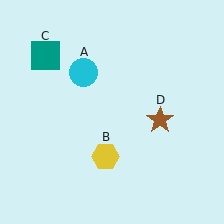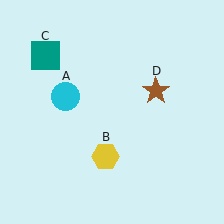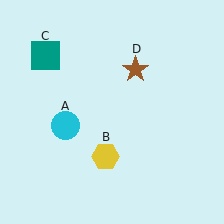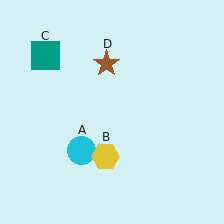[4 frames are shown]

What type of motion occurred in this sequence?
The cyan circle (object A), brown star (object D) rotated counterclockwise around the center of the scene.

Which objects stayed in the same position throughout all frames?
Yellow hexagon (object B) and teal square (object C) remained stationary.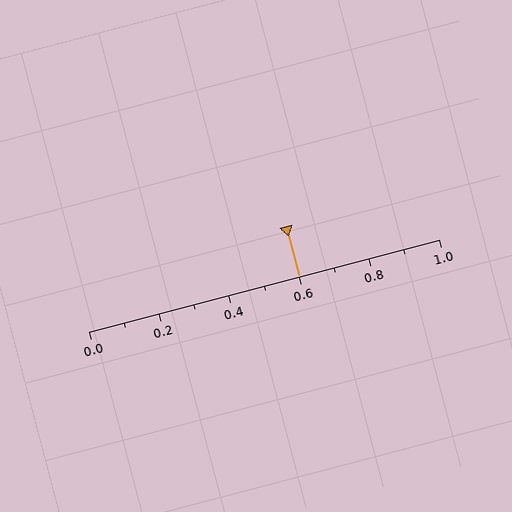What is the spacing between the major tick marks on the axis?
The major ticks are spaced 0.2 apart.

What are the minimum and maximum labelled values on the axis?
The axis runs from 0.0 to 1.0.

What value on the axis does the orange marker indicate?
The marker indicates approximately 0.6.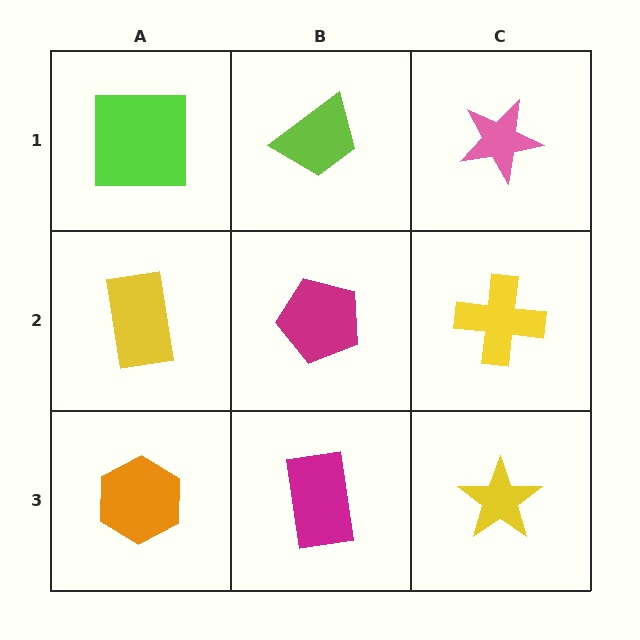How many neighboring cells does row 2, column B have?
4.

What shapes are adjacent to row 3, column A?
A yellow rectangle (row 2, column A), a magenta rectangle (row 3, column B).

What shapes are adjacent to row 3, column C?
A yellow cross (row 2, column C), a magenta rectangle (row 3, column B).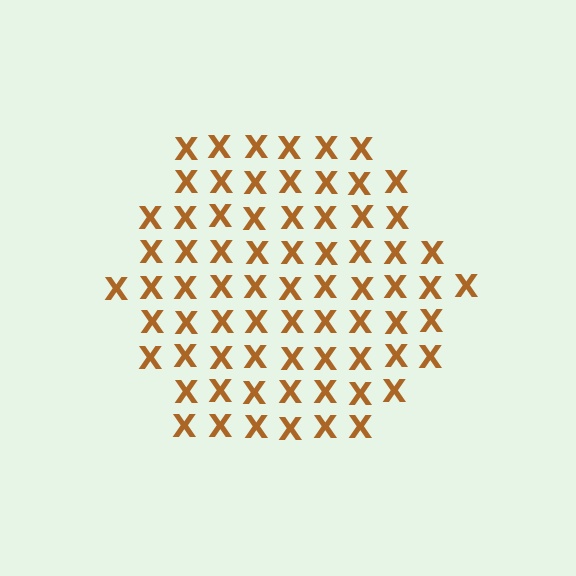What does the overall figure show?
The overall figure shows a hexagon.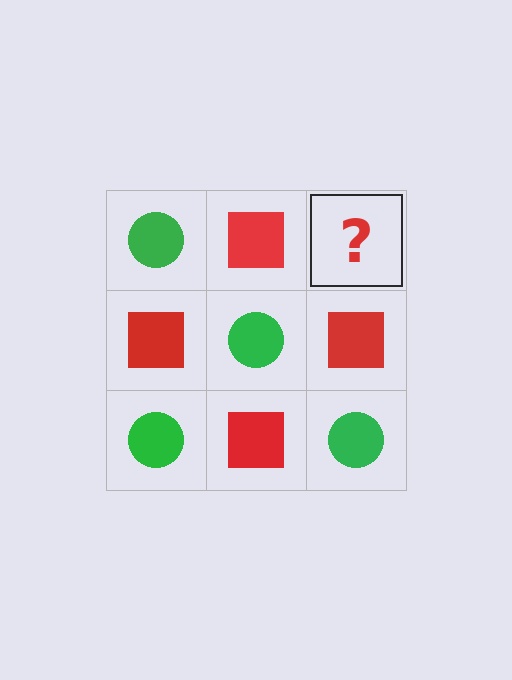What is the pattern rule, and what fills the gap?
The rule is that it alternates green circle and red square in a checkerboard pattern. The gap should be filled with a green circle.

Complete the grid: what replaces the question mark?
The question mark should be replaced with a green circle.